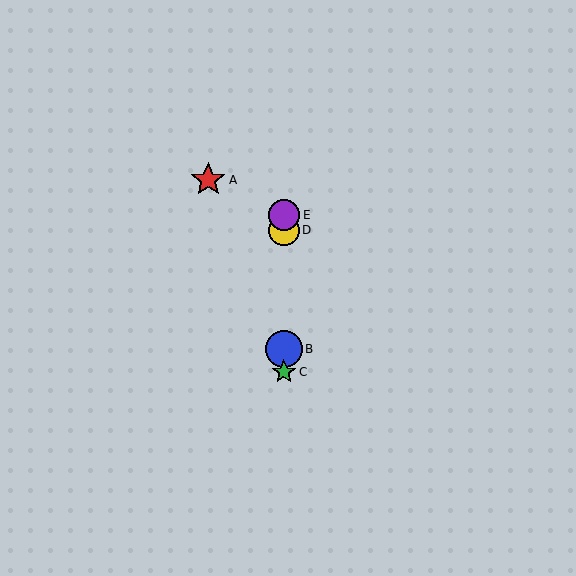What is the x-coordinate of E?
Object E is at x≈284.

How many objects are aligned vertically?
4 objects (B, C, D, E) are aligned vertically.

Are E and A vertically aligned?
No, E is at x≈284 and A is at x≈208.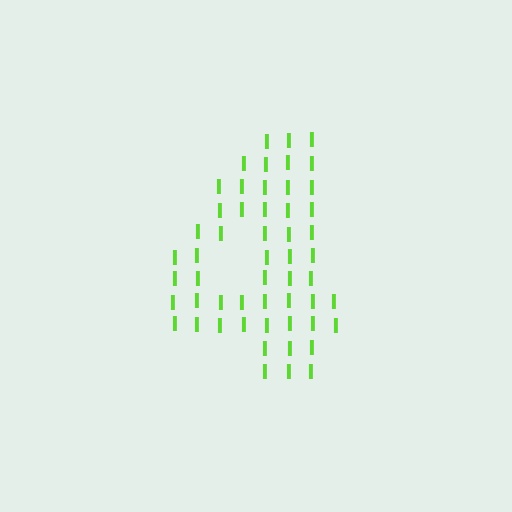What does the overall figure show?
The overall figure shows the digit 4.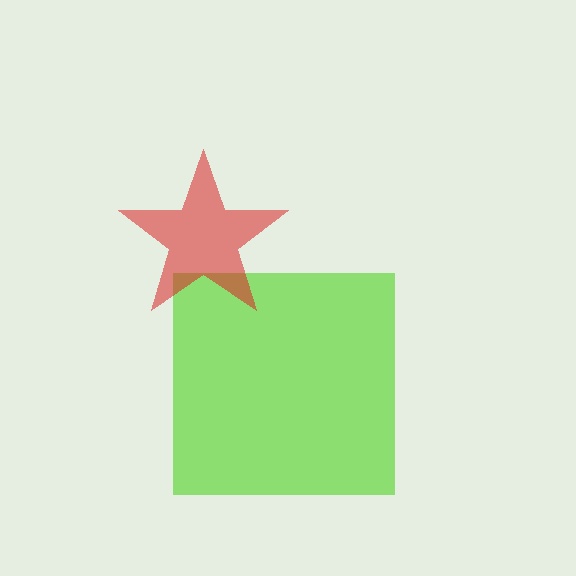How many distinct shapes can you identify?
There are 2 distinct shapes: a lime square, a red star.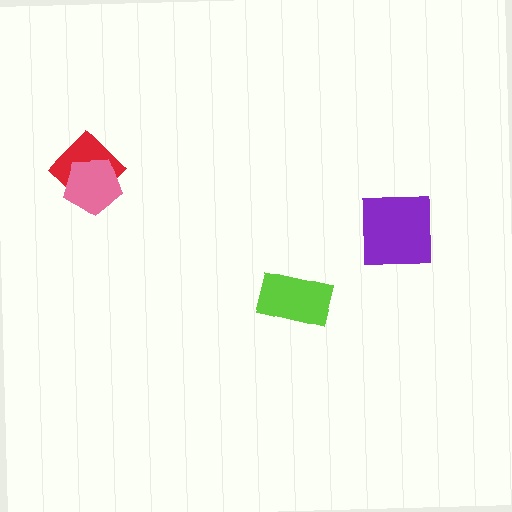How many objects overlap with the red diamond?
1 object overlaps with the red diamond.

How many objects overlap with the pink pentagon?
1 object overlaps with the pink pentagon.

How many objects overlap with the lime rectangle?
0 objects overlap with the lime rectangle.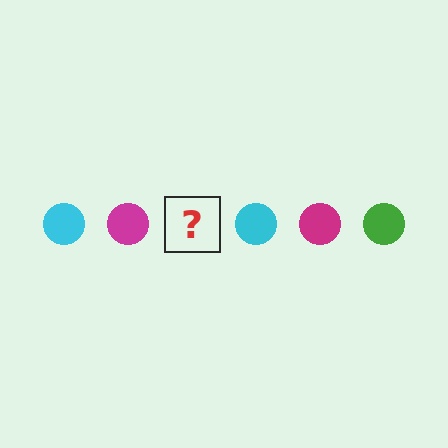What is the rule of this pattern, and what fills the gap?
The rule is that the pattern cycles through cyan, magenta, green circles. The gap should be filled with a green circle.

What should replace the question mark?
The question mark should be replaced with a green circle.